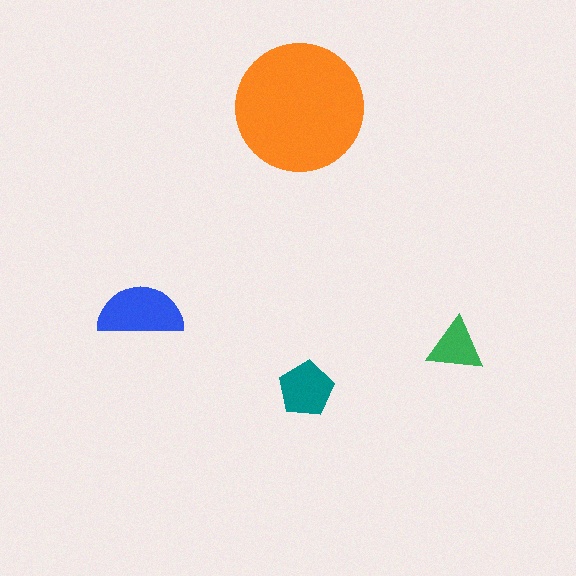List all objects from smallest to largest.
The green triangle, the teal pentagon, the blue semicircle, the orange circle.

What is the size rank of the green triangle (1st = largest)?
4th.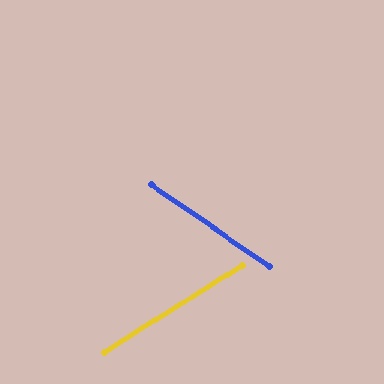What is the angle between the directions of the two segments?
Approximately 67 degrees.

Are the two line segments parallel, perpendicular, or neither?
Neither parallel nor perpendicular — they differ by about 67°.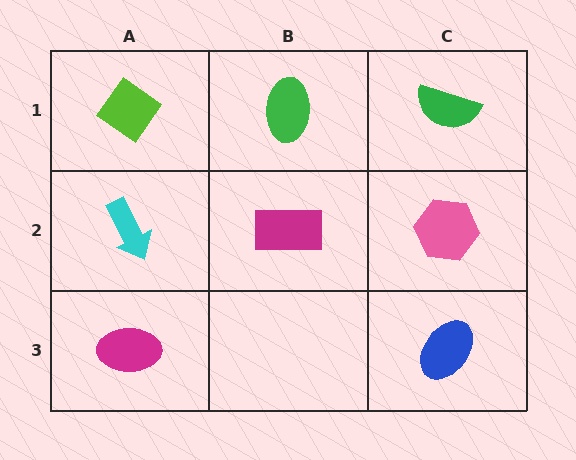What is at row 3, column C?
A blue ellipse.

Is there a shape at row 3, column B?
No, that cell is empty.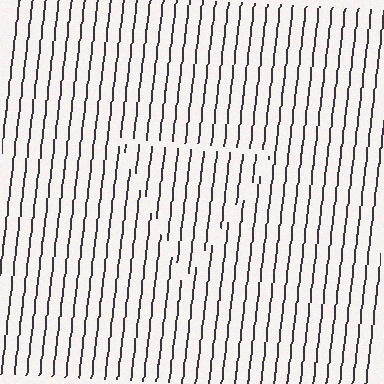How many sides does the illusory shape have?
3 sides — the line-ends trace a triangle.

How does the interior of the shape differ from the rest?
The interior of the shape contains the same grating, shifted by half a period — the contour is defined by the phase discontinuity where line-ends from the inner and outer gratings abut.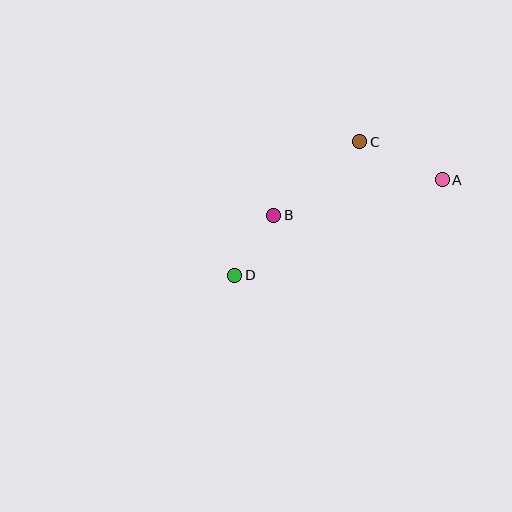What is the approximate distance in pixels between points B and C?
The distance between B and C is approximately 113 pixels.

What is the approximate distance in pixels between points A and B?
The distance between A and B is approximately 172 pixels.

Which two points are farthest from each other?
Points A and D are farthest from each other.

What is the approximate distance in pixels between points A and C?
The distance between A and C is approximately 91 pixels.